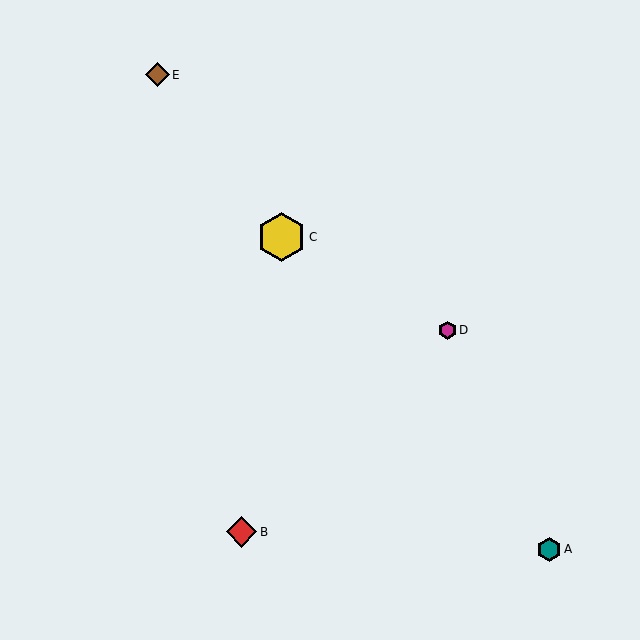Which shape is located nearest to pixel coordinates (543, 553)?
The teal hexagon (labeled A) at (549, 549) is nearest to that location.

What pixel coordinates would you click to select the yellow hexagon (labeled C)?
Click at (282, 237) to select the yellow hexagon C.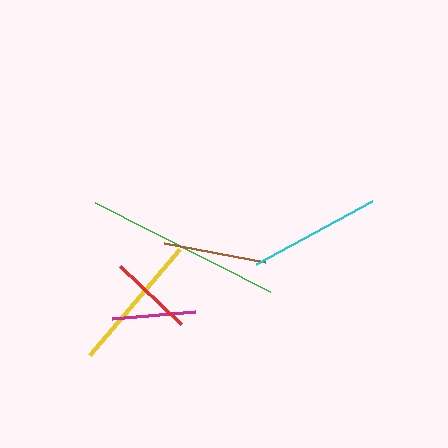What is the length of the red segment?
The red segment is approximately 84 pixels long.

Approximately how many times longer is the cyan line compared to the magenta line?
The cyan line is approximately 1.6 times the length of the magenta line.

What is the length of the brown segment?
The brown segment is approximately 103 pixels long.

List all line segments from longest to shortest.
From longest to shortest: green, yellow, cyan, brown, red, magenta.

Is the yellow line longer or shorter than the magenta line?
The yellow line is longer than the magenta line.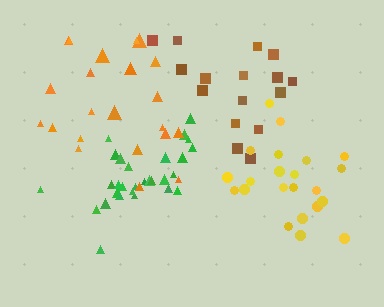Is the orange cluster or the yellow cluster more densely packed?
Yellow.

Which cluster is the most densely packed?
Green.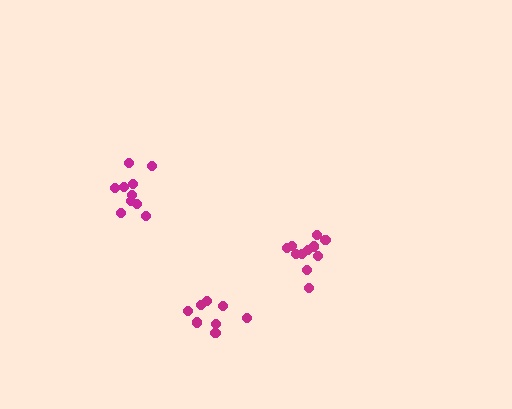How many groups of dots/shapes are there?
There are 3 groups.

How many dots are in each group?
Group 1: 12 dots, Group 2: 8 dots, Group 3: 10 dots (30 total).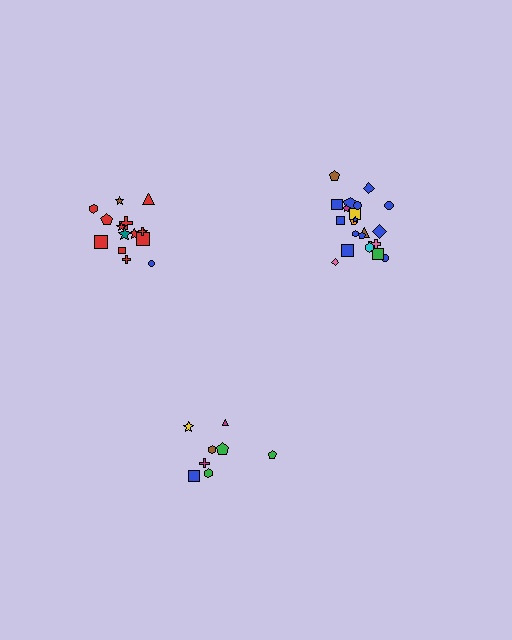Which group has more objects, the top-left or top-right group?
The top-right group.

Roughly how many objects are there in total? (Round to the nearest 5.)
Roughly 45 objects in total.